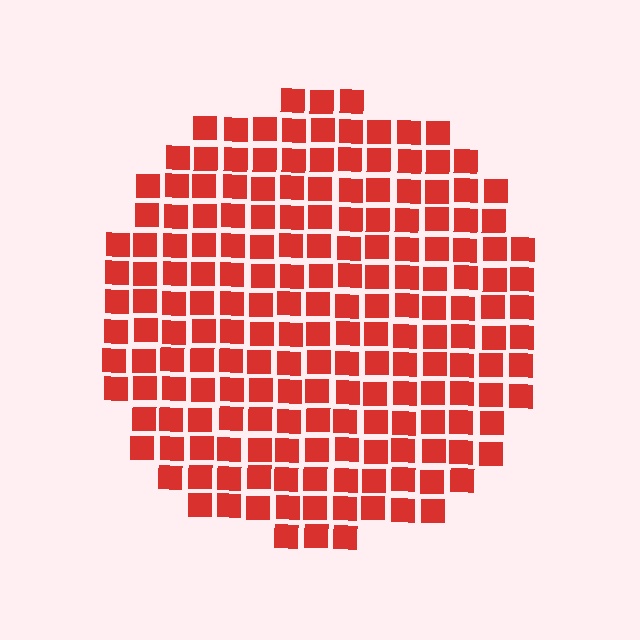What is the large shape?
The large shape is a circle.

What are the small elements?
The small elements are squares.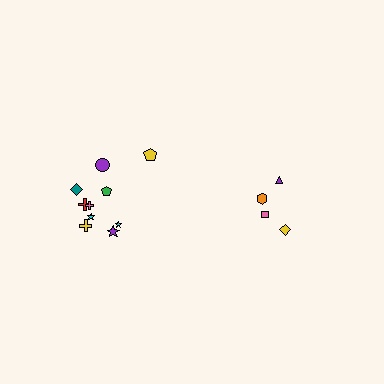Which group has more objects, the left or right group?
The left group.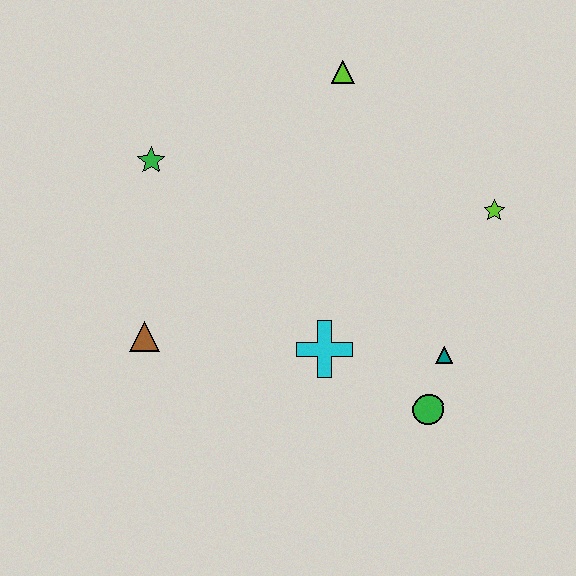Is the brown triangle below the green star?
Yes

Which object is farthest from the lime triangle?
The green circle is farthest from the lime triangle.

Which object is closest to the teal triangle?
The green circle is closest to the teal triangle.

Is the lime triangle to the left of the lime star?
Yes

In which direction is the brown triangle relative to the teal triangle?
The brown triangle is to the left of the teal triangle.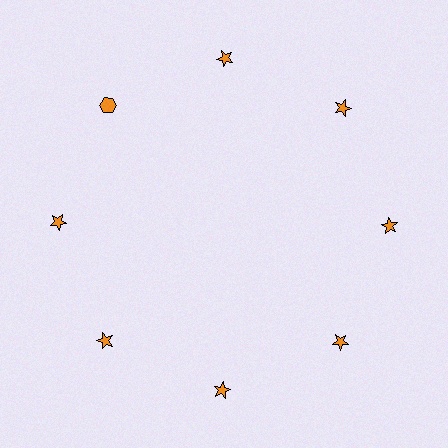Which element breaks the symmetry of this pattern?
The orange hexagon at roughly the 10 o'clock position breaks the symmetry. All other shapes are orange stars.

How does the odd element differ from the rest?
It has a different shape: hexagon instead of star.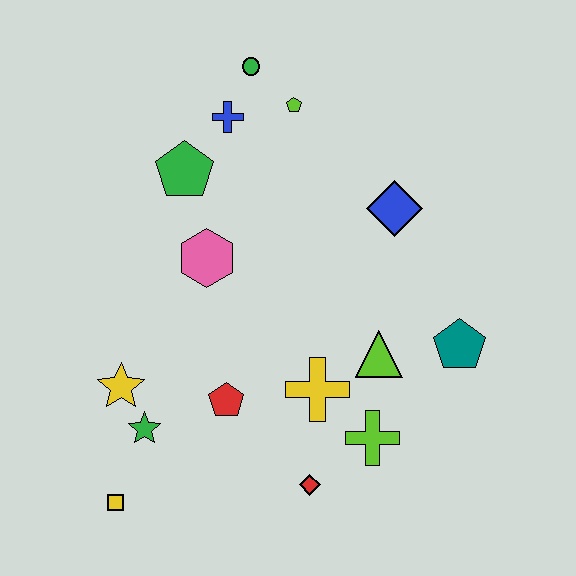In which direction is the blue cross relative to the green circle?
The blue cross is below the green circle.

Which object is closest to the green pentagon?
The blue cross is closest to the green pentagon.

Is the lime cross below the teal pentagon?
Yes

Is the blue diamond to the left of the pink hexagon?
No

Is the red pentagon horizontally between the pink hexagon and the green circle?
Yes